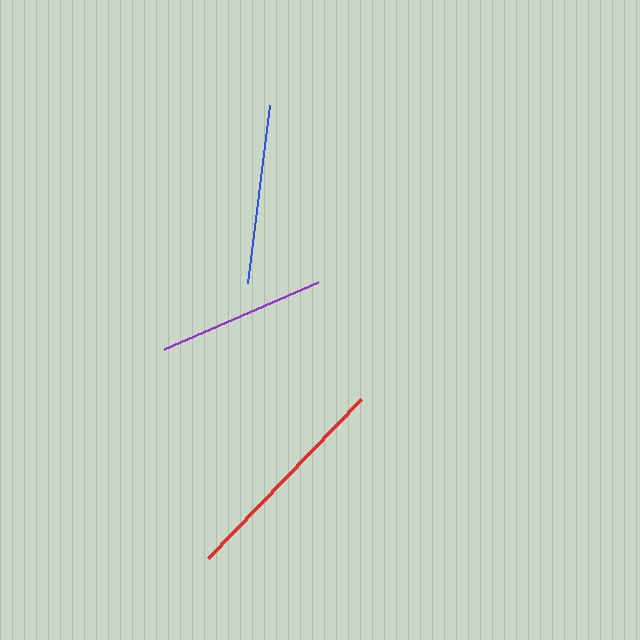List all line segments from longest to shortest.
From longest to shortest: red, blue, purple.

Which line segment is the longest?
The red line is the longest at approximately 220 pixels.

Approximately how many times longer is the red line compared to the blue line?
The red line is approximately 1.2 times the length of the blue line.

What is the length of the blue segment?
The blue segment is approximately 180 pixels long.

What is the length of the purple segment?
The purple segment is approximately 168 pixels long.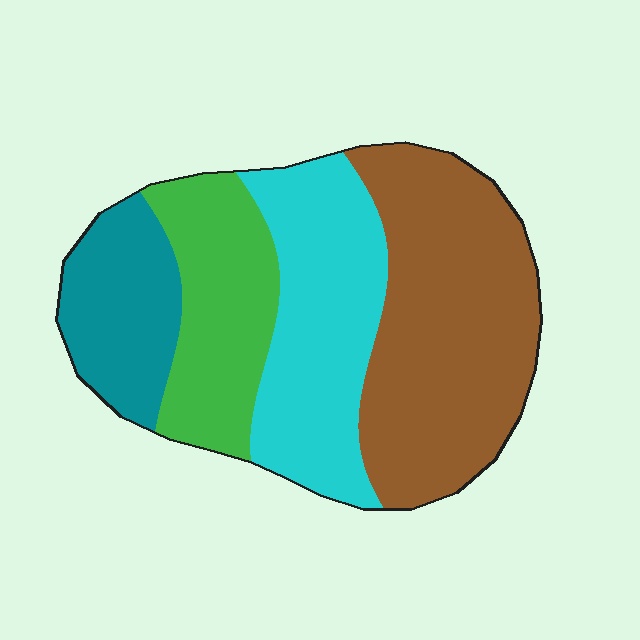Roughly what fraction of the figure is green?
Green takes up between a sixth and a third of the figure.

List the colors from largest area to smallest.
From largest to smallest: brown, cyan, green, teal.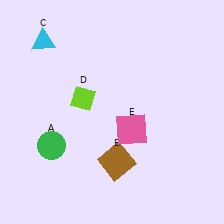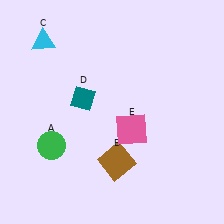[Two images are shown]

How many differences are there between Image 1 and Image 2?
There is 1 difference between the two images.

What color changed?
The diamond (D) changed from lime in Image 1 to teal in Image 2.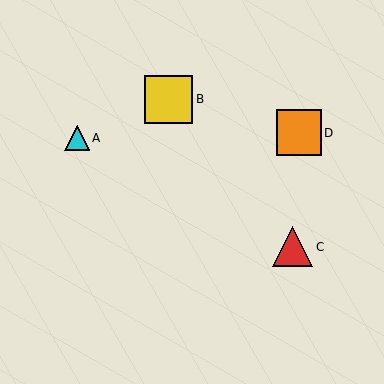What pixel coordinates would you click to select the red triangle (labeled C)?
Click at (293, 247) to select the red triangle C.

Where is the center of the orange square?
The center of the orange square is at (299, 133).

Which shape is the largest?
The yellow square (labeled B) is the largest.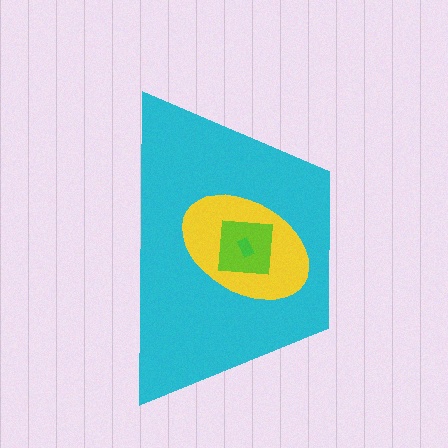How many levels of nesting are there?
4.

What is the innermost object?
The green rectangle.